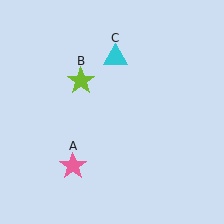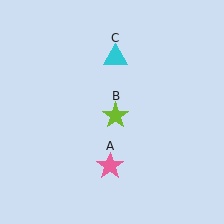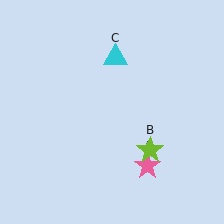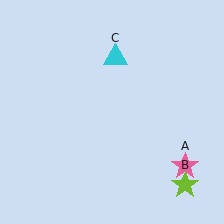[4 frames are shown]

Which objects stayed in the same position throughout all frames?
Cyan triangle (object C) remained stationary.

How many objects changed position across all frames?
2 objects changed position: pink star (object A), lime star (object B).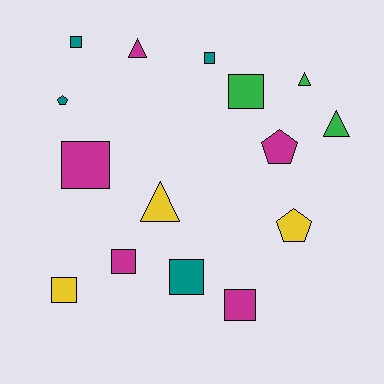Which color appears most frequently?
Magenta, with 5 objects.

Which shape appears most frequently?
Square, with 8 objects.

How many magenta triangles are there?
There is 1 magenta triangle.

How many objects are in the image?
There are 15 objects.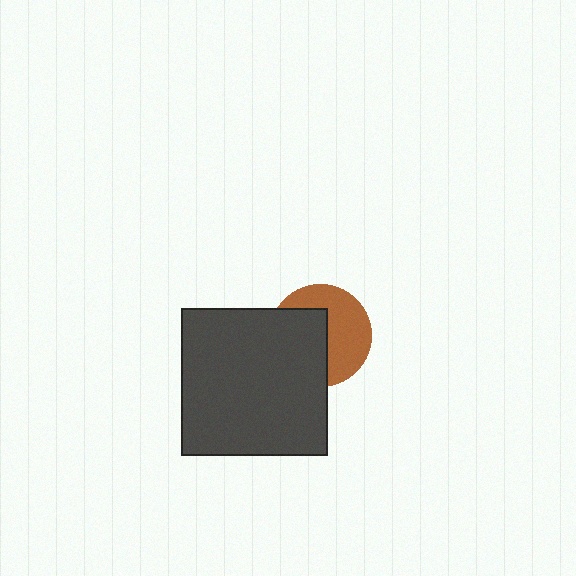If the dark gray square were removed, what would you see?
You would see the complete brown circle.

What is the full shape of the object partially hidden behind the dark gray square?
The partially hidden object is a brown circle.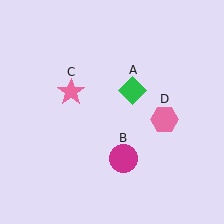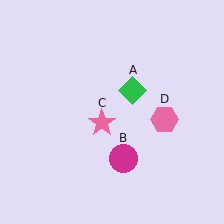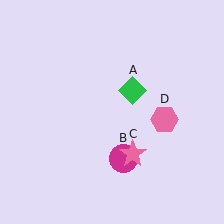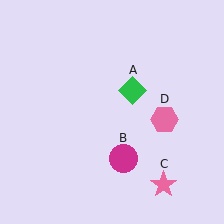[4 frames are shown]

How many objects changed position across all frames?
1 object changed position: pink star (object C).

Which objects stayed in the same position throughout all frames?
Green diamond (object A) and magenta circle (object B) and pink hexagon (object D) remained stationary.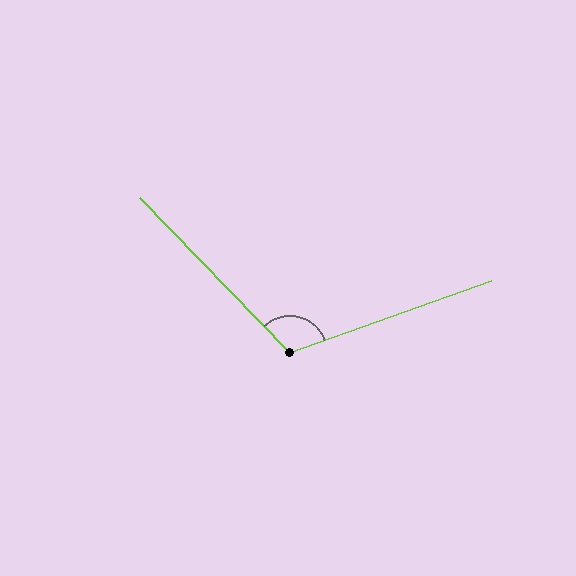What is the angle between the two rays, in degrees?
Approximately 114 degrees.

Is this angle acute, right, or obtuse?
It is obtuse.